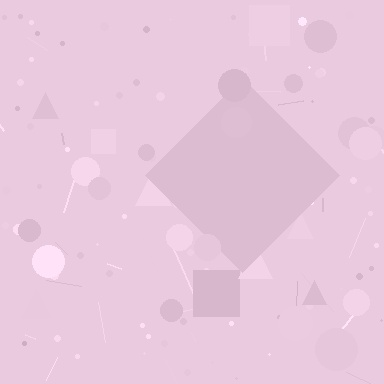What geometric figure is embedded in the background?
A diamond is embedded in the background.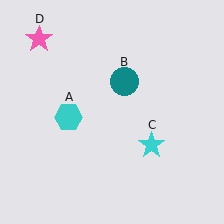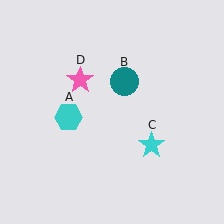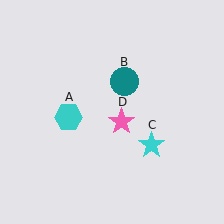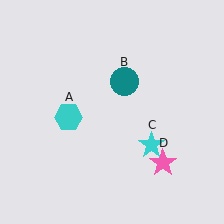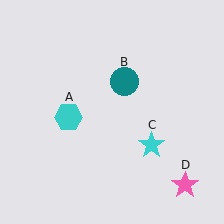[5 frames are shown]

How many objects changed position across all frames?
1 object changed position: pink star (object D).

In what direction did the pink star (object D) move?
The pink star (object D) moved down and to the right.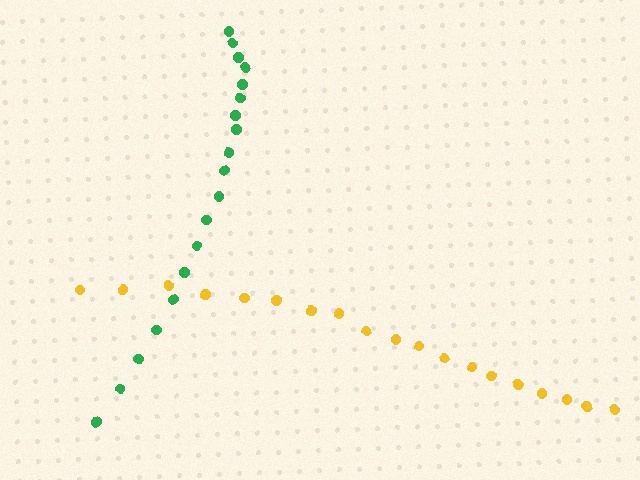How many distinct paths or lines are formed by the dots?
There are 2 distinct paths.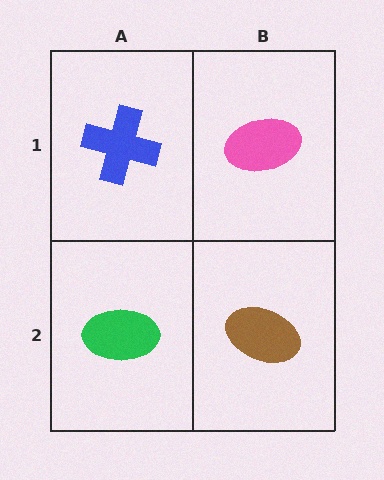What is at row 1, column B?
A pink ellipse.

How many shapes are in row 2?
2 shapes.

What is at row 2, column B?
A brown ellipse.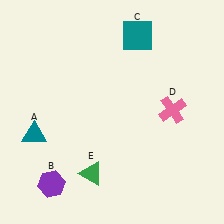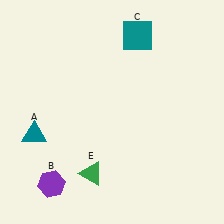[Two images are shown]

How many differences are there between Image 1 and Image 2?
There is 1 difference between the two images.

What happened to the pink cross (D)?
The pink cross (D) was removed in Image 2. It was in the top-right area of Image 1.